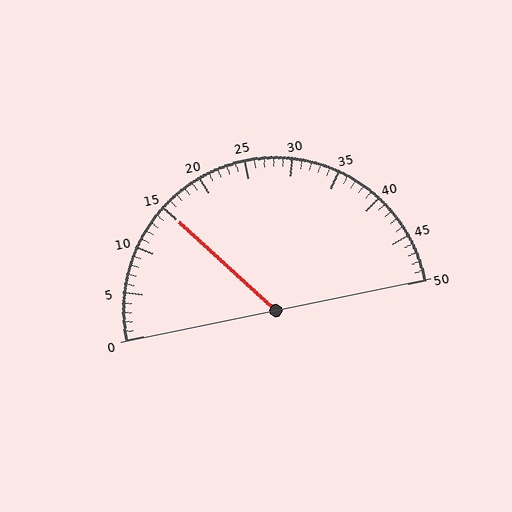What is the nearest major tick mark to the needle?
The nearest major tick mark is 15.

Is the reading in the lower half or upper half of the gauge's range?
The reading is in the lower half of the range (0 to 50).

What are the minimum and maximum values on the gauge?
The gauge ranges from 0 to 50.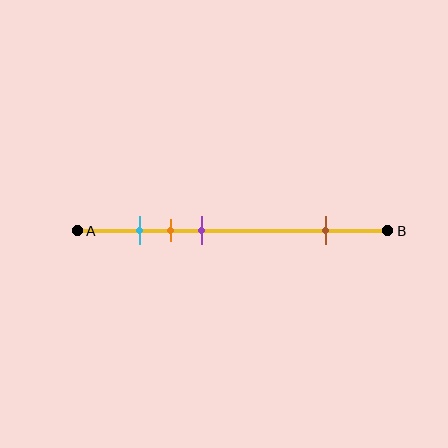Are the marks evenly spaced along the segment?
No, the marks are not evenly spaced.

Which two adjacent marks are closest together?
The cyan and orange marks are the closest adjacent pair.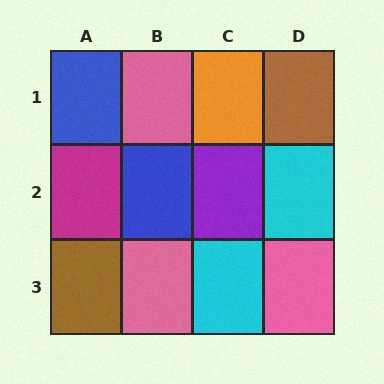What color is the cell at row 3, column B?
Pink.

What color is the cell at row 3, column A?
Brown.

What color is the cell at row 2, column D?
Cyan.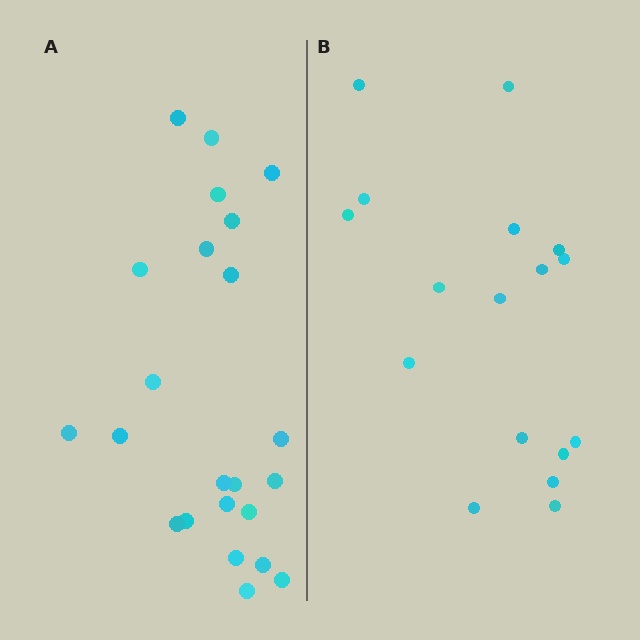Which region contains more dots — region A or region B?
Region A (the left region) has more dots.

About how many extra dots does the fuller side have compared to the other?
Region A has about 6 more dots than region B.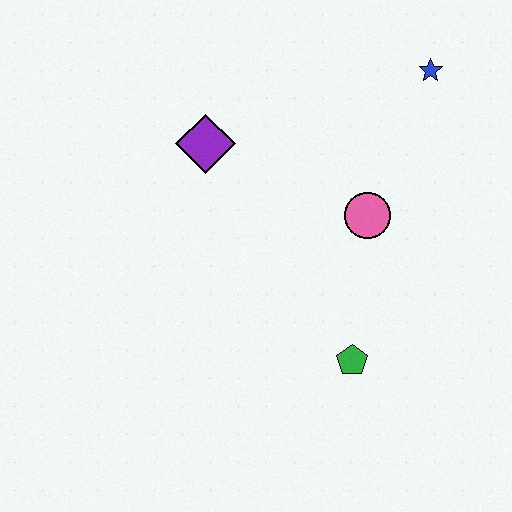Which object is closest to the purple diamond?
The pink circle is closest to the purple diamond.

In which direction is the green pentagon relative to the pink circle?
The green pentagon is below the pink circle.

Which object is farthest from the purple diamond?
The green pentagon is farthest from the purple diamond.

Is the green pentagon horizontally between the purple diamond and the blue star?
Yes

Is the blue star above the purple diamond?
Yes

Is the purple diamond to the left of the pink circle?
Yes